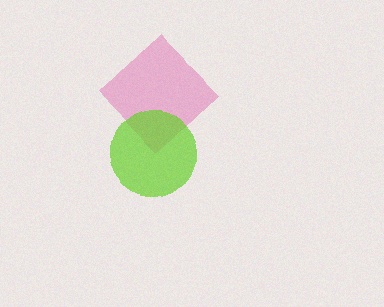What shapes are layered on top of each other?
The layered shapes are: a pink diamond, a lime circle.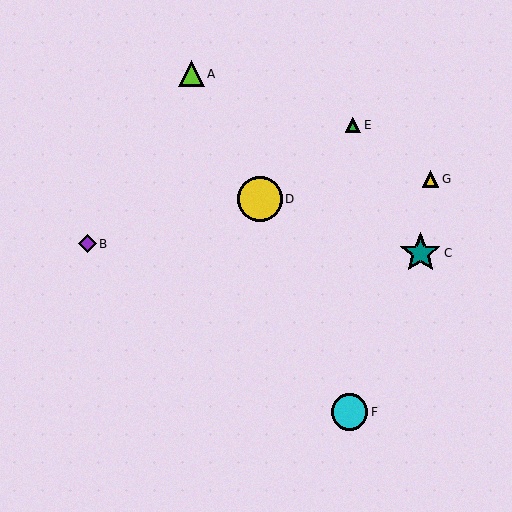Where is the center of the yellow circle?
The center of the yellow circle is at (260, 199).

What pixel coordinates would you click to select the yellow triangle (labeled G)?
Click at (430, 179) to select the yellow triangle G.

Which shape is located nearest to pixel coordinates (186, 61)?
The lime triangle (labeled A) at (191, 74) is nearest to that location.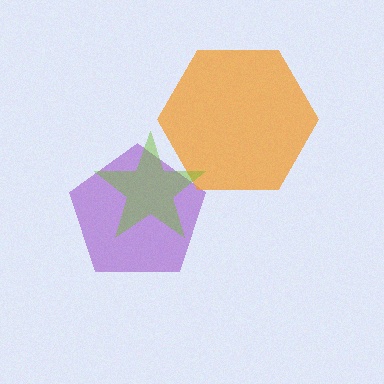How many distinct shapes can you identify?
There are 3 distinct shapes: a purple pentagon, an orange hexagon, a lime star.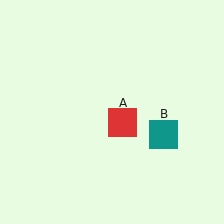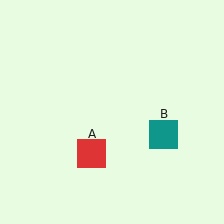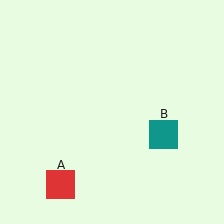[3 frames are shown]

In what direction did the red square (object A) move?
The red square (object A) moved down and to the left.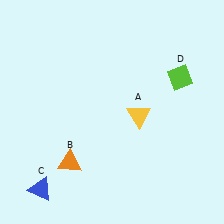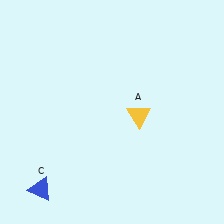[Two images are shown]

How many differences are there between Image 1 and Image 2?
There are 2 differences between the two images.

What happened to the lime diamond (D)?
The lime diamond (D) was removed in Image 2. It was in the top-right area of Image 1.